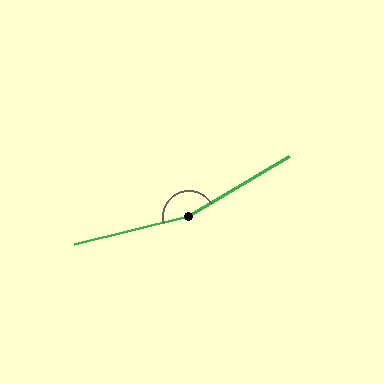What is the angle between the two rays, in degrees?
Approximately 163 degrees.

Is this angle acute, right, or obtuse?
It is obtuse.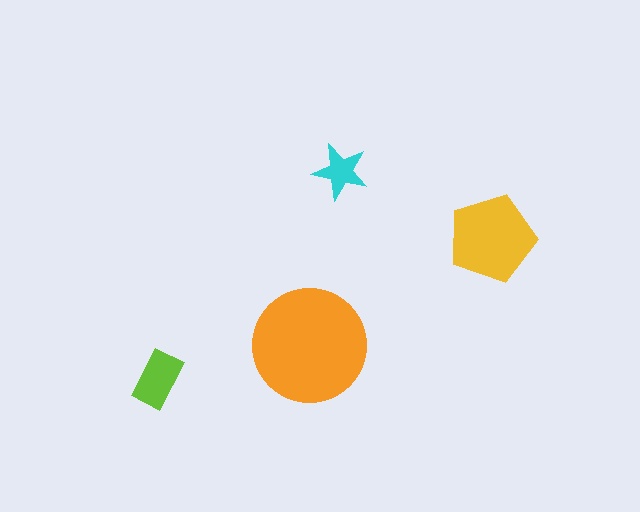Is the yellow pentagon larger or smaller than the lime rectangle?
Larger.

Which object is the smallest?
The cyan star.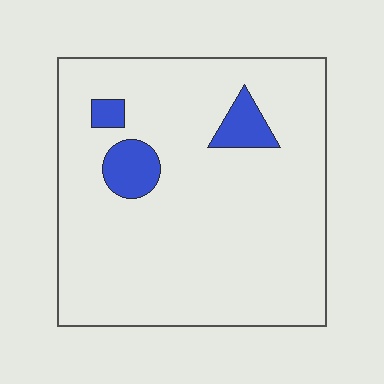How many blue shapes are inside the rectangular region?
3.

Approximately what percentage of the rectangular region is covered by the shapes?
Approximately 10%.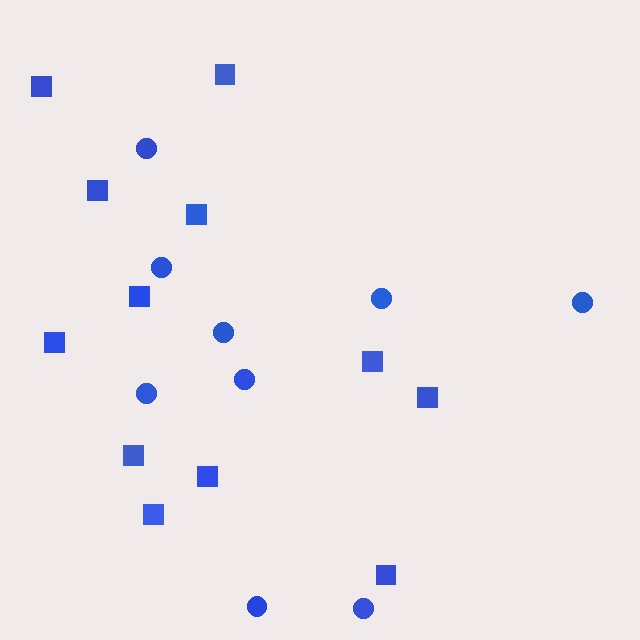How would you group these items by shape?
There are 2 groups: one group of squares (12) and one group of circles (9).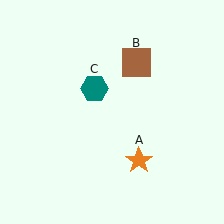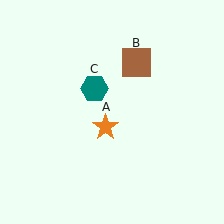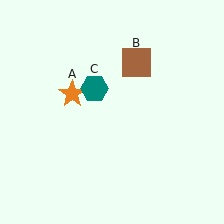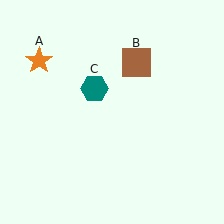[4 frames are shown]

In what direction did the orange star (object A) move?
The orange star (object A) moved up and to the left.